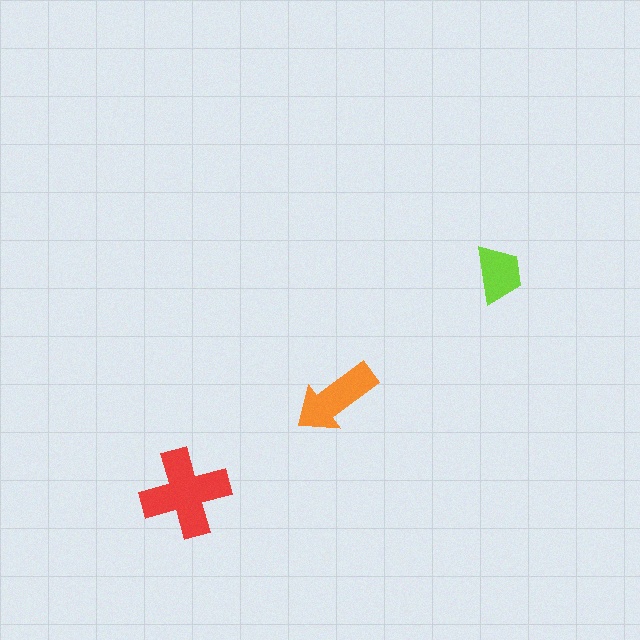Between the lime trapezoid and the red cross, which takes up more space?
The red cross.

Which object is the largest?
The red cross.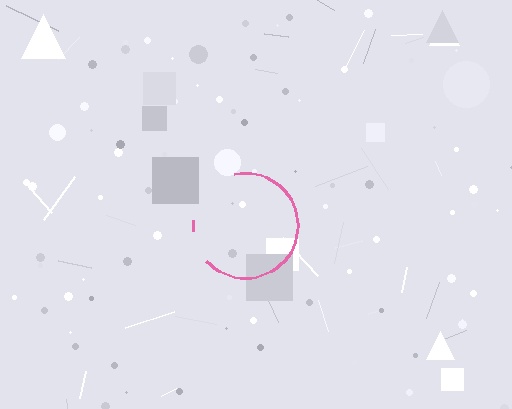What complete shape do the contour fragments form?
The contour fragments form a circle.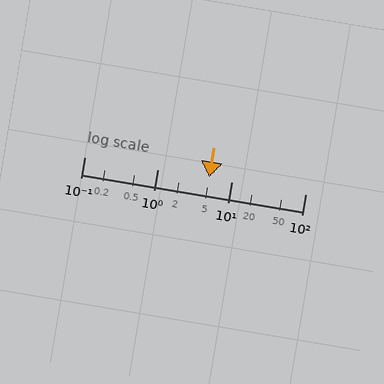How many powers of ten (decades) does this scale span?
The scale spans 3 decades, from 0.1 to 100.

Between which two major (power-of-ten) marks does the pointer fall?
The pointer is between 1 and 10.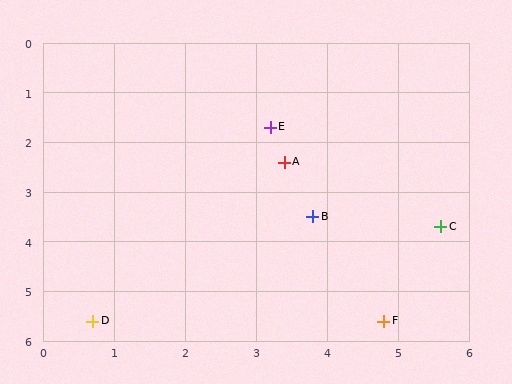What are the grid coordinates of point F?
Point F is at approximately (4.8, 5.6).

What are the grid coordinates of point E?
Point E is at approximately (3.2, 1.7).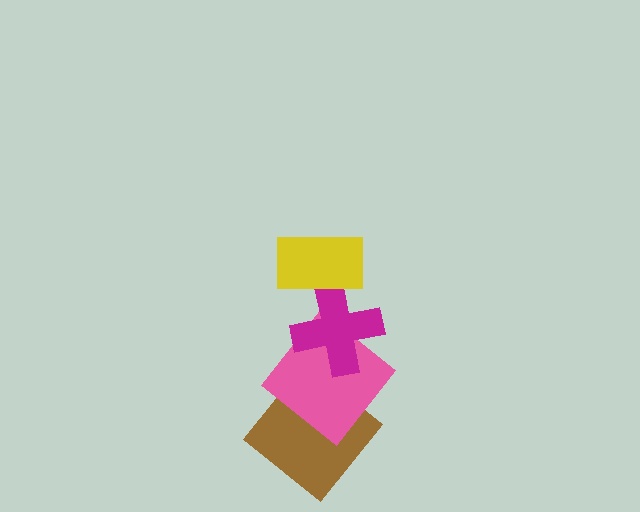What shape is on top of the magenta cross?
The yellow rectangle is on top of the magenta cross.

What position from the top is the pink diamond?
The pink diamond is 3rd from the top.